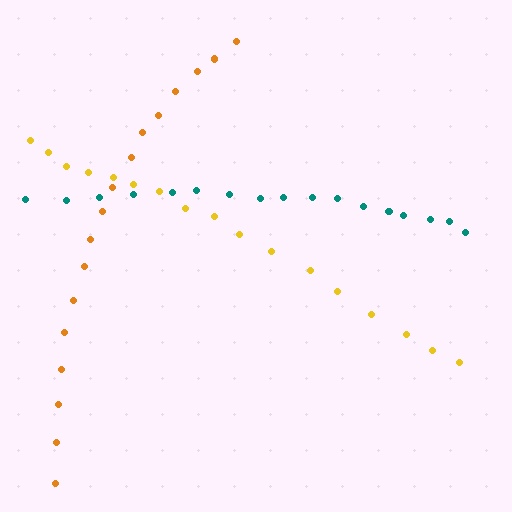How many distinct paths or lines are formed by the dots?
There are 3 distinct paths.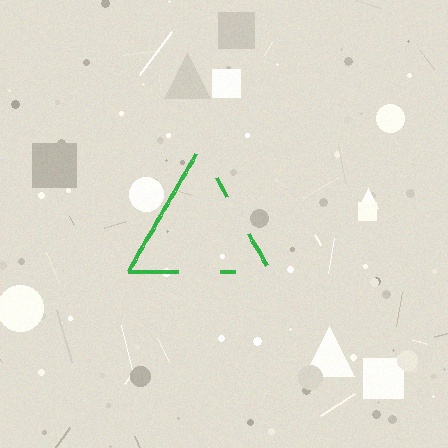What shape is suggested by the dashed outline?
The dashed outline suggests a triangle.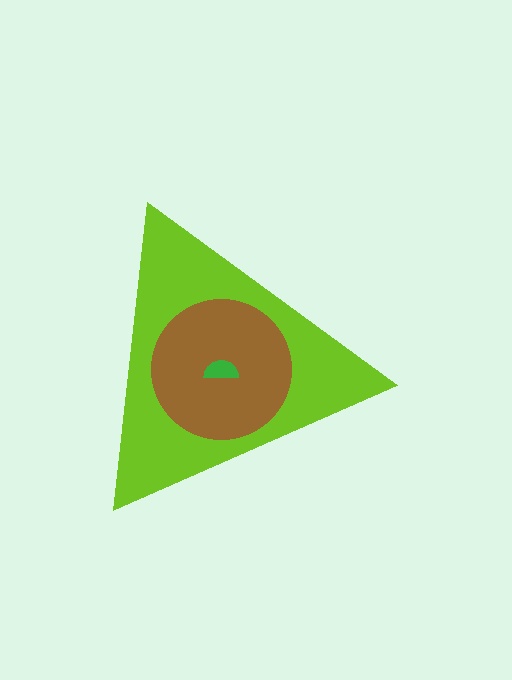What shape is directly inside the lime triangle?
The brown circle.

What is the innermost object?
The green semicircle.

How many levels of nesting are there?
3.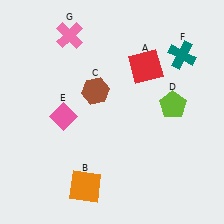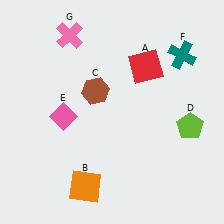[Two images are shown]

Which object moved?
The lime pentagon (D) moved down.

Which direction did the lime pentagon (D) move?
The lime pentagon (D) moved down.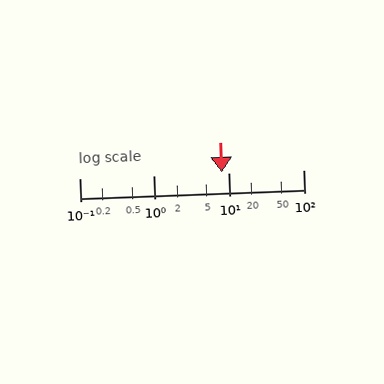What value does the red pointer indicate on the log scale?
The pointer indicates approximately 8.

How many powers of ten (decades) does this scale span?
The scale spans 3 decades, from 0.1 to 100.